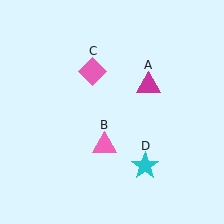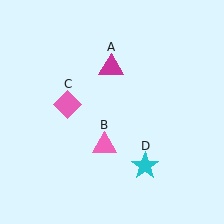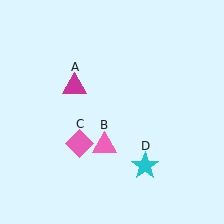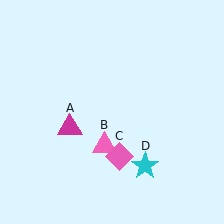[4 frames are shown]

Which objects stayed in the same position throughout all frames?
Pink triangle (object B) and cyan star (object D) remained stationary.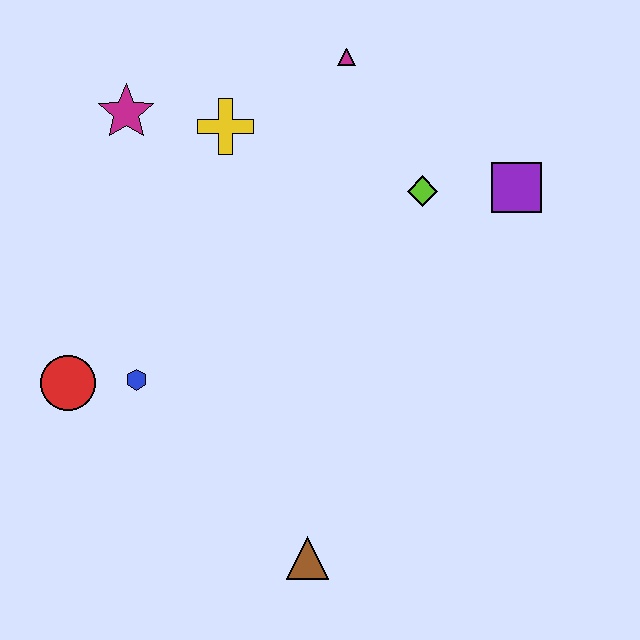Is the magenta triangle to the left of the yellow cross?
No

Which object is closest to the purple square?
The lime diamond is closest to the purple square.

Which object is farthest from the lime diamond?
The red circle is farthest from the lime diamond.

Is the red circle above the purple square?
No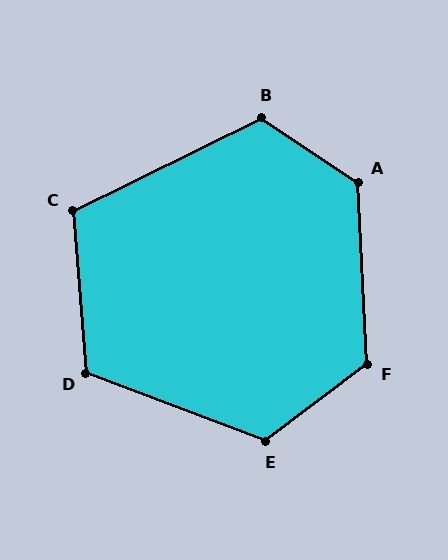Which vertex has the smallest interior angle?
C, at approximately 112 degrees.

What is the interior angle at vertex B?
Approximately 120 degrees (obtuse).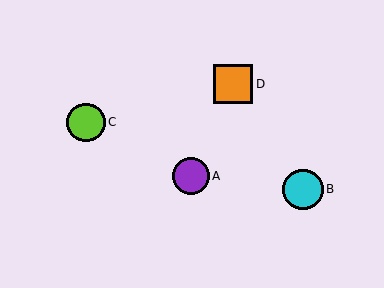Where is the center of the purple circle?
The center of the purple circle is at (191, 176).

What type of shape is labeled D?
Shape D is an orange square.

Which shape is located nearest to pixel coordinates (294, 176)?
The cyan circle (labeled B) at (303, 189) is nearest to that location.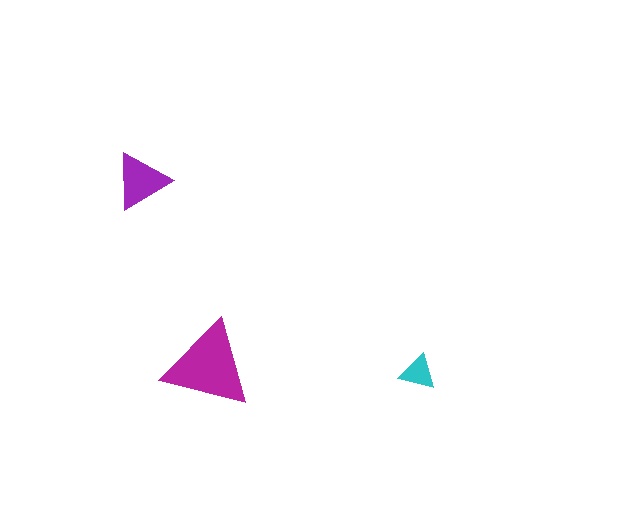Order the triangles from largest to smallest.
the magenta one, the purple one, the cyan one.